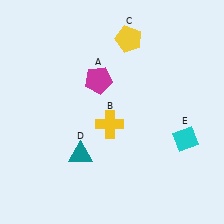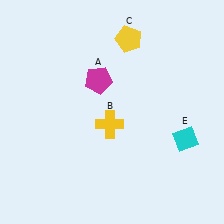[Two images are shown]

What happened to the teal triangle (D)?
The teal triangle (D) was removed in Image 2. It was in the bottom-left area of Image 1.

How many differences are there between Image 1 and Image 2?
There is 1 difference between the two images.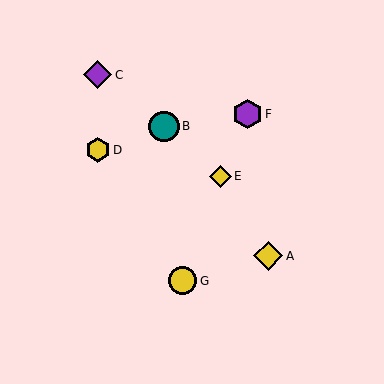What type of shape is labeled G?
Shape G is a yellow circle.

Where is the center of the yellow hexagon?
The center of the yellow hexagon is at (98, 150).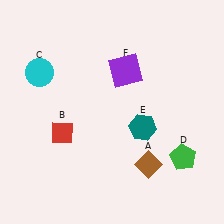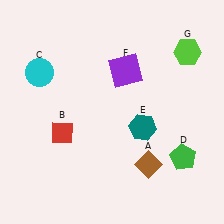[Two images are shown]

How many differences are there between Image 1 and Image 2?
There is 1 difference between the two images.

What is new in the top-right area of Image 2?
A lime hexagon (G) was added in the top-right area of Image 2.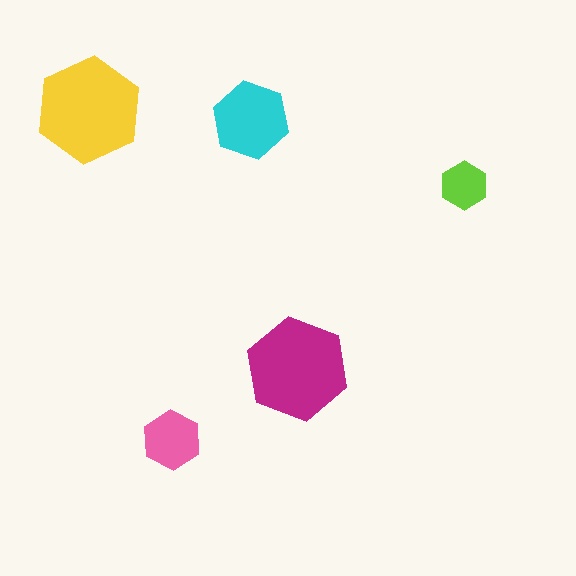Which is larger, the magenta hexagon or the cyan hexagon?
The magenta one.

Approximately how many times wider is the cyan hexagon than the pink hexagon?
About 1.5 times wider.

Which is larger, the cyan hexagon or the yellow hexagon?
The yellow one.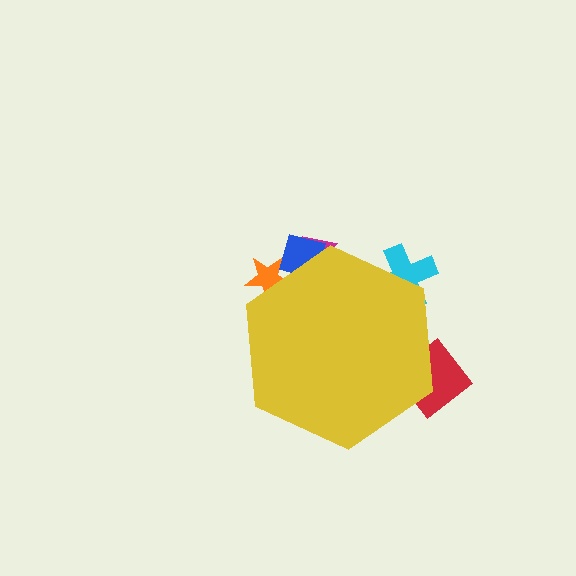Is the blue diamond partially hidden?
Yes, the blue diamond is partially hidden behind the yellow hexagon.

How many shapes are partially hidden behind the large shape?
5 shapes are partially hidden.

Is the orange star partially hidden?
Yes, the orange star is partially hidden behind the yellow hexagon.